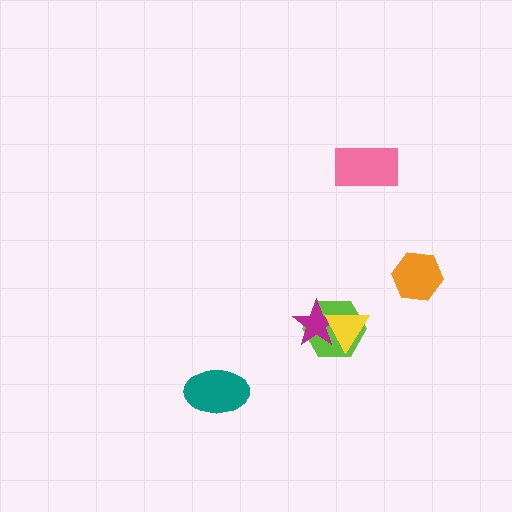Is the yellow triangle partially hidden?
No, no other shape covers it.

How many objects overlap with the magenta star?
2 objects overlap with the magenta star.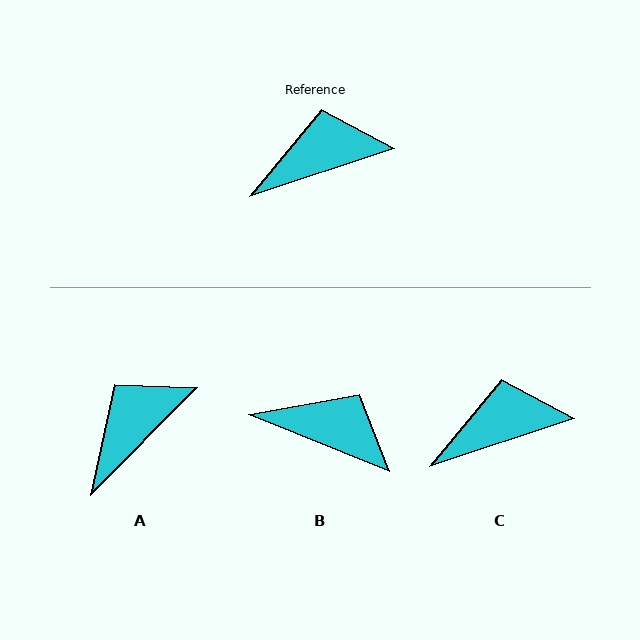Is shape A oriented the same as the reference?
No, it is off by about 27 degrees.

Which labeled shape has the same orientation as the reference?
C.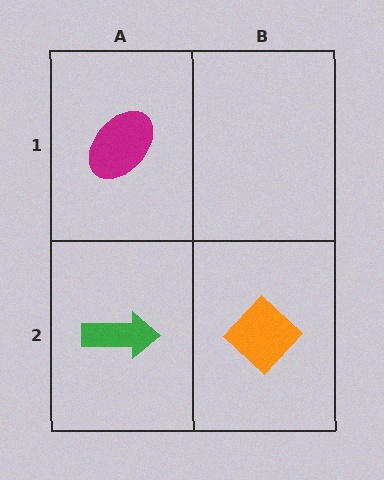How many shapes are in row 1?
1 shape.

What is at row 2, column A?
A green arrow.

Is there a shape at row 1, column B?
No, that cell is empty.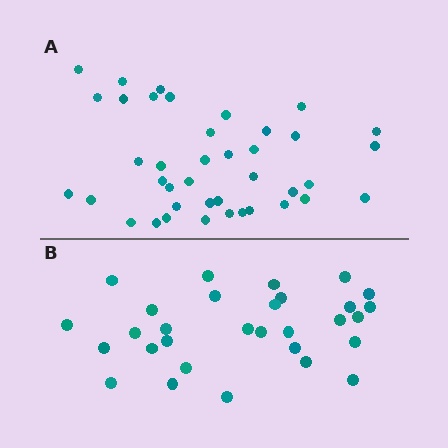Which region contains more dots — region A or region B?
Region A (the top region) has more dots.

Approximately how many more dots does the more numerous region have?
Region A has roughly 10 or so more dots than region B.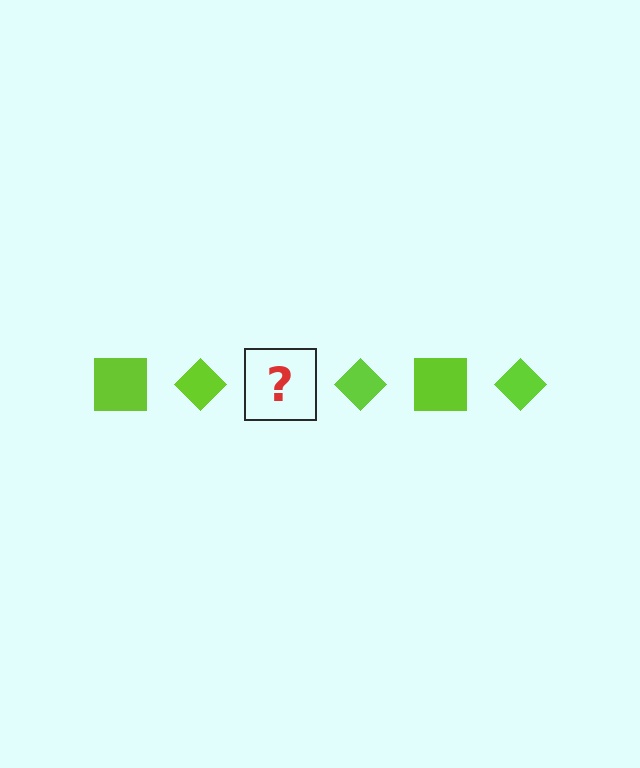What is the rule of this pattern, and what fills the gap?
The rule is that the pattern cycles through square, diamond shapes in lime. The gap should be filled with a lime square.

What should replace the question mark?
The question mark should be replaced with a lime square.